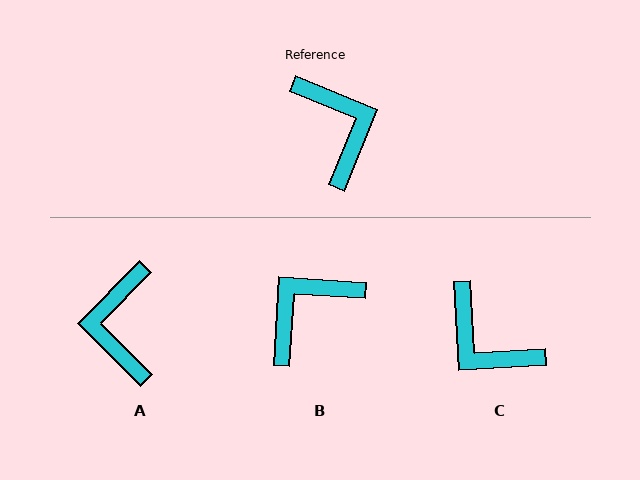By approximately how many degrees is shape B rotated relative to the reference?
Approximately 109 degrees counter-clockwise.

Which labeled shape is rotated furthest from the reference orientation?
A, about 157 degrees away.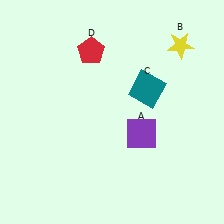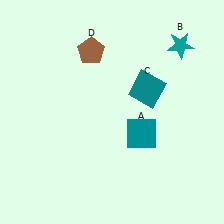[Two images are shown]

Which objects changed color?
A changed from purple to teal. B changed from yellow to teal. D changed from red to brown.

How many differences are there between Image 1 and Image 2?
There are 3 differences between the two images.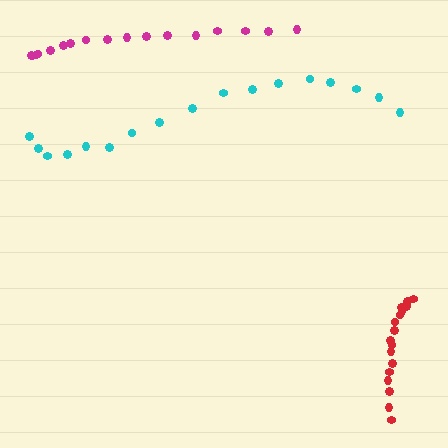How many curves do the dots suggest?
There are 3 distinct paths.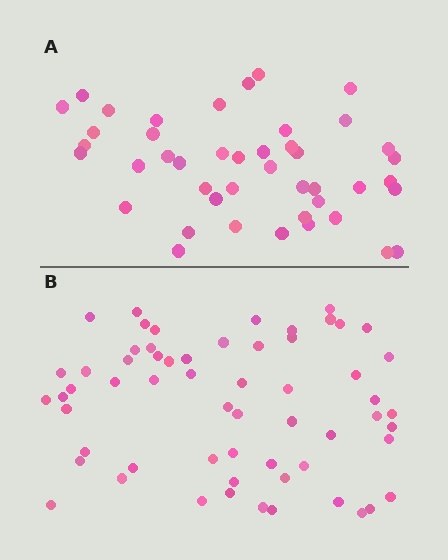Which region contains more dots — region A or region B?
Region B (the bottom region) has more dots.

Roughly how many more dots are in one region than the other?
Region B has approximately 15 more dots than region A.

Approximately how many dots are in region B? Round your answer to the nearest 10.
About 60 dots.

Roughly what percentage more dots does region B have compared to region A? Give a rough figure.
About 35% more.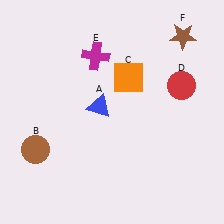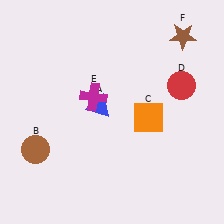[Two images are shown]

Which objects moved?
The objects that moved are: the orange square (C), the magenta cross (E).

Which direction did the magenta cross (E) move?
The magenta cross (E) moved down.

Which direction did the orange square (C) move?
The orange square (C) moved down.